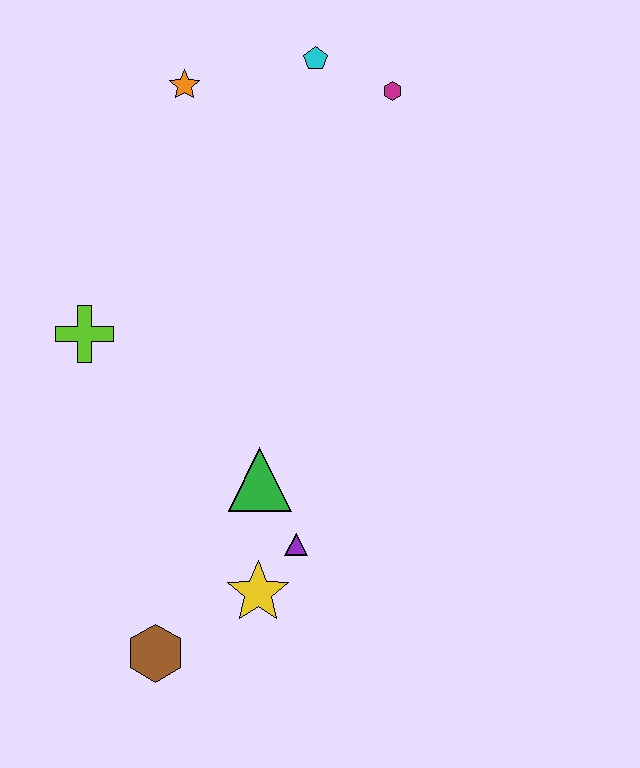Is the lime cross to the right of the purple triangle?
No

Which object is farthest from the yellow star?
The cyan pentagon is farthest from the yellow star.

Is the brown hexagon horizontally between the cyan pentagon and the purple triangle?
No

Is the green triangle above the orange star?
No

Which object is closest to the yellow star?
The purple triangle is closest to the yellow star.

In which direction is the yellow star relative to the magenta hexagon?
The yellow star is below the magenta hexagon.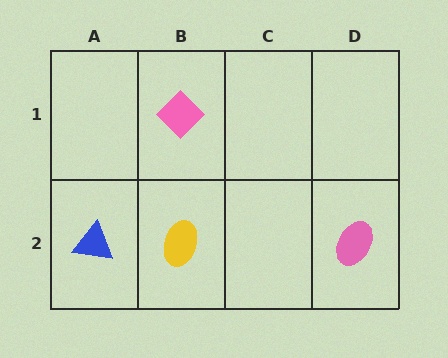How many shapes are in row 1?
1 shape.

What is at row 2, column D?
A pink ellipse.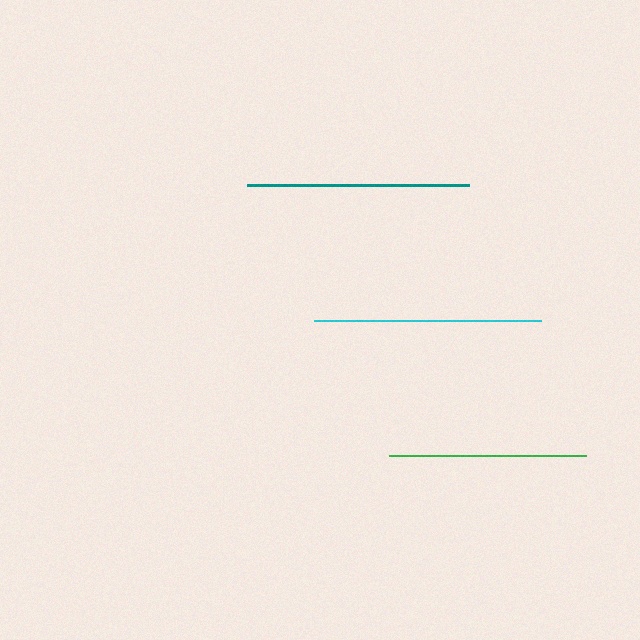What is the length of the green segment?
The green segment is approximately 198 pixels long.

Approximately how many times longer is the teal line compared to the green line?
The teal line is approximately 1.1 times the length of the green line.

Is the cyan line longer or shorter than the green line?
The cyan line is longer than the green line.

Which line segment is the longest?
The cyan line is the longest at approximately 227 pixels.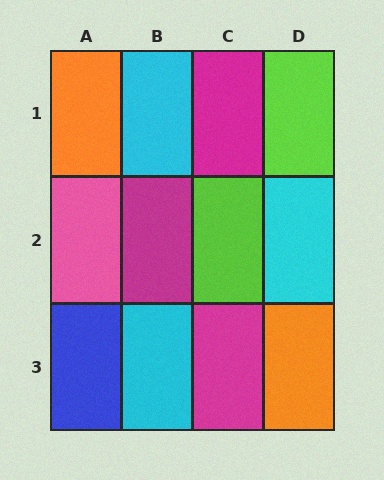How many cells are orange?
2 cells are orange.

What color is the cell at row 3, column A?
Blue.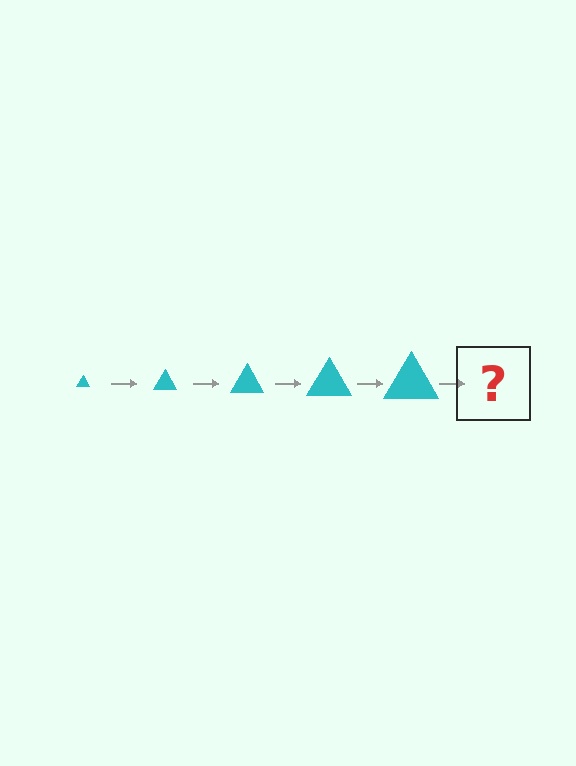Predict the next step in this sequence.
The next step is a cyan triangle, larger than the previous one.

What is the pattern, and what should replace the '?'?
The pattern is that the triangle gets progressively larger each step. The '?' should be a cyan triangle, larger than the previous one.